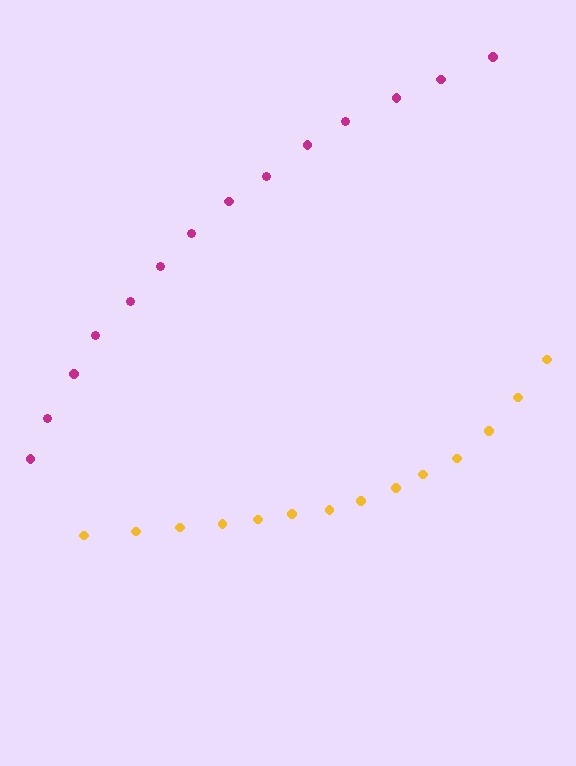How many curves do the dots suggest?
There are 2 distinct paths.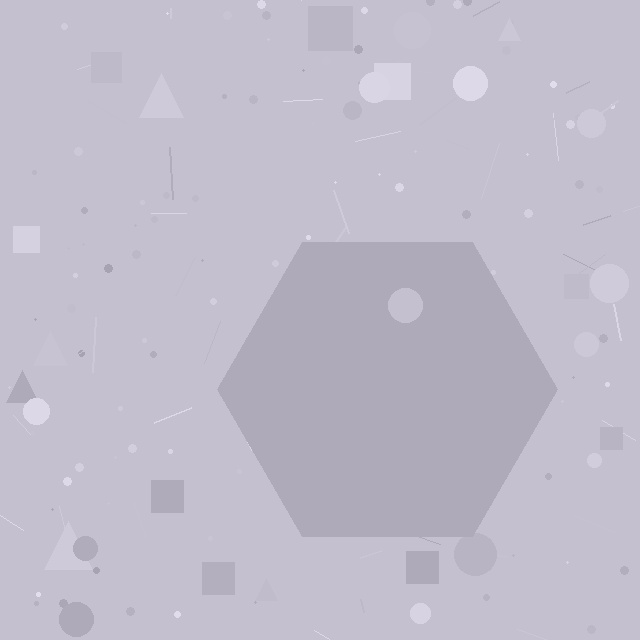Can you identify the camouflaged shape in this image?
The camouflaged shape is a hexagon.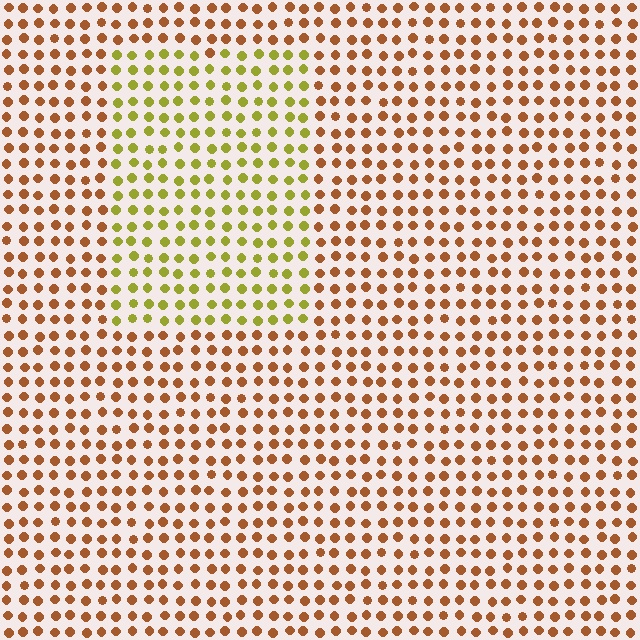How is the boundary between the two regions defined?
The boundary is defined purely by a slight shift in hue (about 46 degrees). Spacing, size, and orientation are identical on both sides.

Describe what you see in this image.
The image is filled with small brown elements in a uniform arrangement. A rectangle-shaped region is visible where the elements are tinted to a slightly different hue, forming a subtle color boundary.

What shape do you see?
I see a rectangle.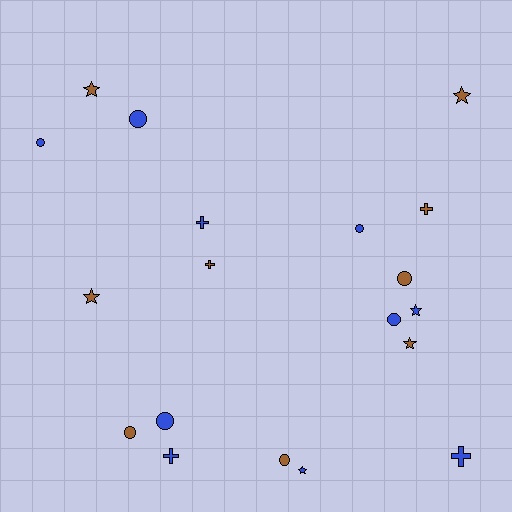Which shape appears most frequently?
Circle, with 8 objects.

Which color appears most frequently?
Blue, with 10 objects.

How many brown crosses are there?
There are 2 brown crosses.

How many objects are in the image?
There are 19 objects.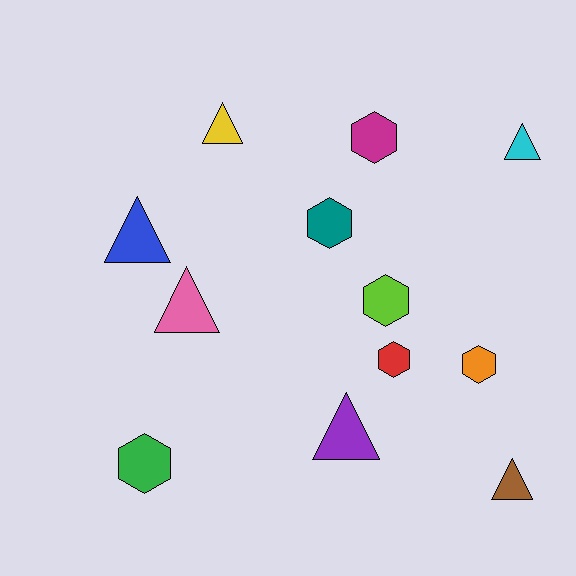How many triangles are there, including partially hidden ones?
There are 6 triangles.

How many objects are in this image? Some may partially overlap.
There are 12 objects.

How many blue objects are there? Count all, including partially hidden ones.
There is 1 blue object.